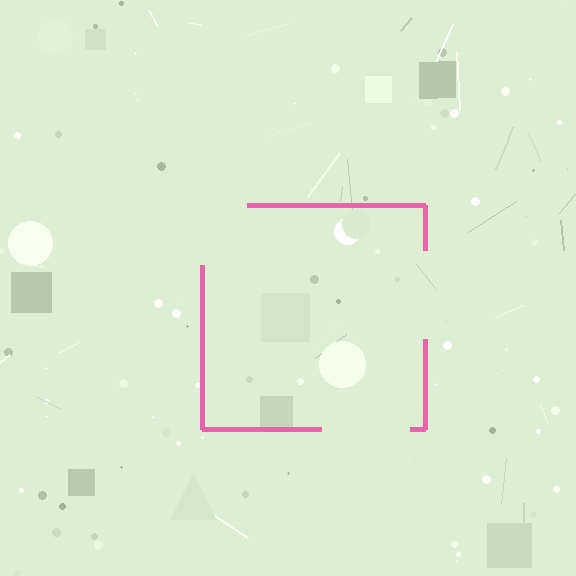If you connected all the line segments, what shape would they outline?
They would outline a square.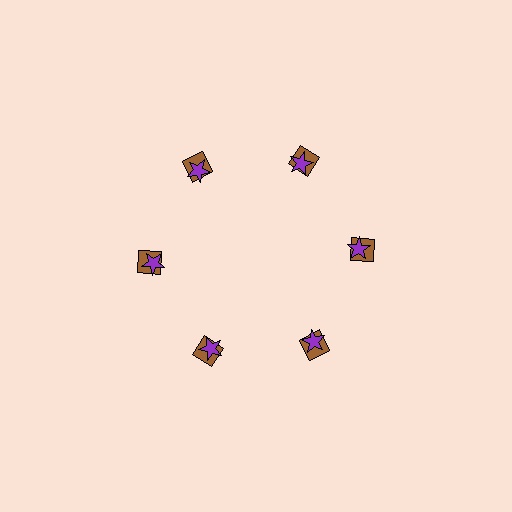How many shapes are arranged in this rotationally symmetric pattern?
There are 12 shapes, arranged in 6 groups of 2.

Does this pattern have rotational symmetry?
Yes, this pattern has 6-fold rotational symmetry. It looks the same after rotating 60 degrees around the center.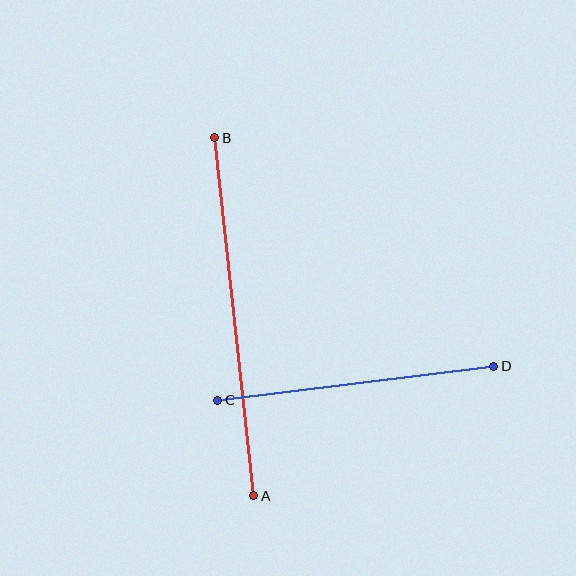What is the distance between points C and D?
The distance is approximately 278 pixels.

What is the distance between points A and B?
The distance is approximately 360 pixels.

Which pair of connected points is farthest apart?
Points A and B are farthest apart.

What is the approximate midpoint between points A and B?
The midpoint is at approximately (234, 317) pixels.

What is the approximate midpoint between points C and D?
The midpoint is at approximately (356, 383) pixels.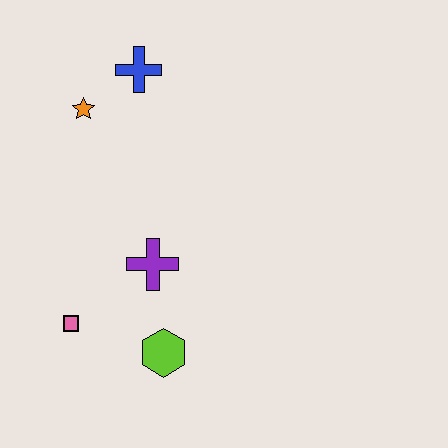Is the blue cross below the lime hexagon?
No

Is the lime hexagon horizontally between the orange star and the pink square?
No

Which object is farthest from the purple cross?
The blue cross is farthest from the purple cross.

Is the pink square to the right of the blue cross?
No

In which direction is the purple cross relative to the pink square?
The purple cross is to the right of the pink square.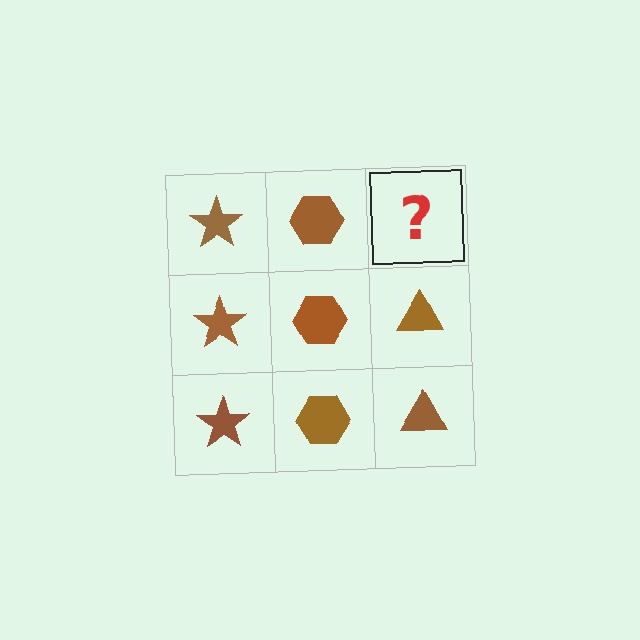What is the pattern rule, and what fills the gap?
The rule is that each column has a consistent shape. The gap should be filled with a brown triangle.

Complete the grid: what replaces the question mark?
The question mark should be replaced with a brown triangle.